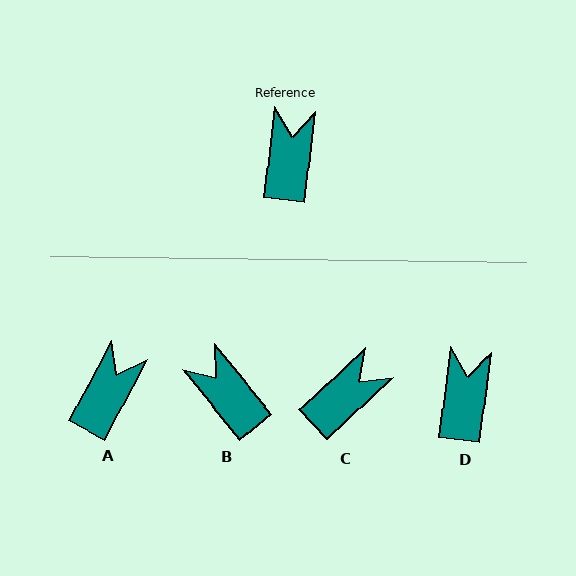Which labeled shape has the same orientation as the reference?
D.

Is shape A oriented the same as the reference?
No, it is off by about 21 degrees.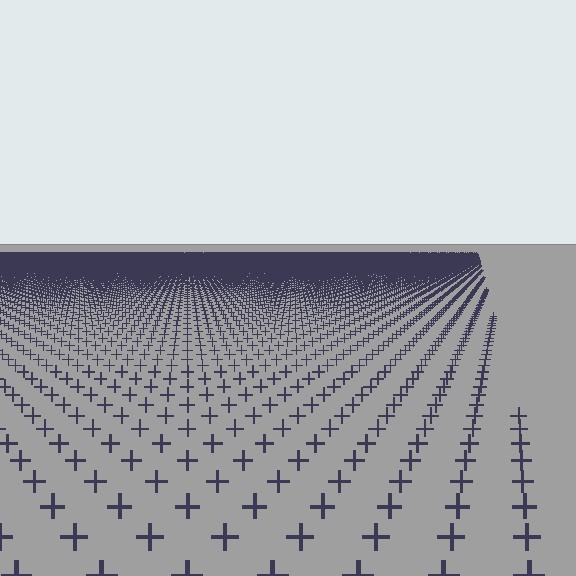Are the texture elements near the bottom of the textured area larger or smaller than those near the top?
Larger. Near the bottom, elements are closer to the viewer and appear at a bigger on-screen size.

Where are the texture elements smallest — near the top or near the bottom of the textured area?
Near the top.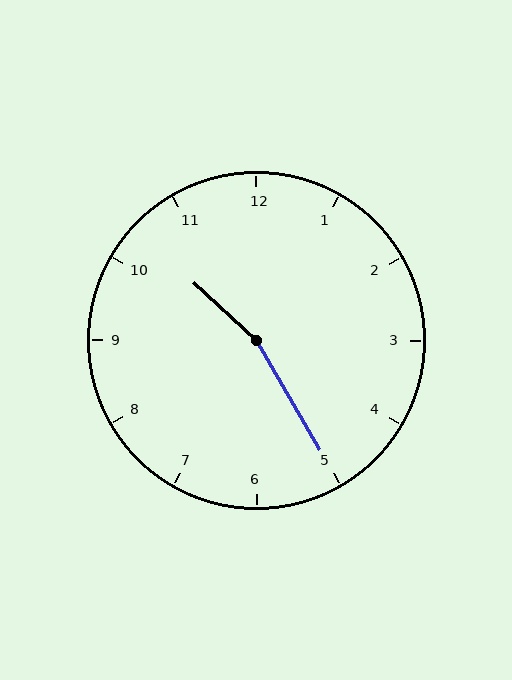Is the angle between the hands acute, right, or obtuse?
It is obtuse.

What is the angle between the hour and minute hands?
Approximately 162 degrees.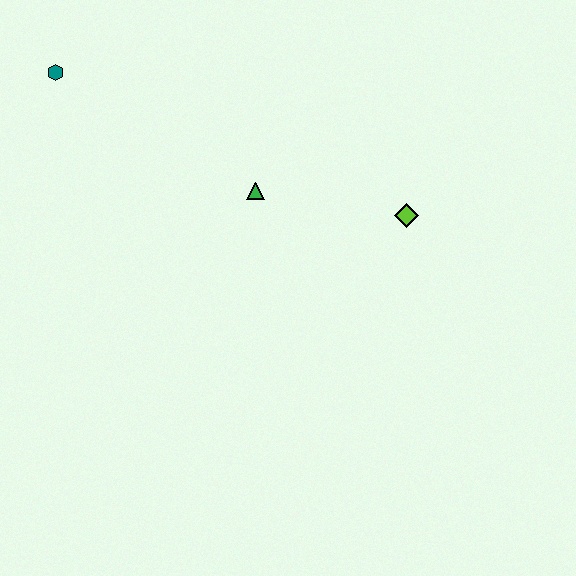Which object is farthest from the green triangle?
The teal hexagon is farthest from the green triangle.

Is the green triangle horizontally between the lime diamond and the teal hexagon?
Yes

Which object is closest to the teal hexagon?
The green triangle is closest to the teal hexagon.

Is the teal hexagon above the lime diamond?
Yes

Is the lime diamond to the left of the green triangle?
No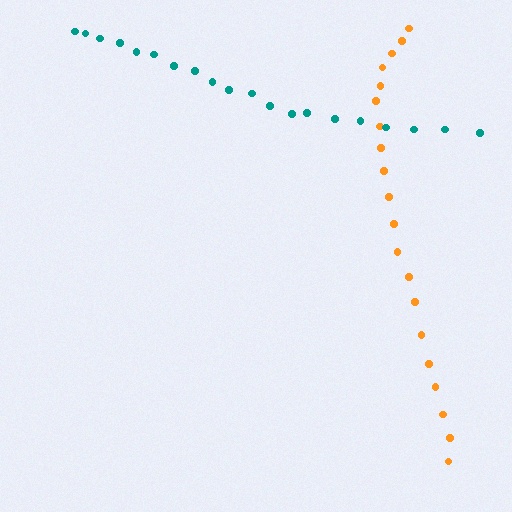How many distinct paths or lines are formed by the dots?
There are 2 distinct paths.